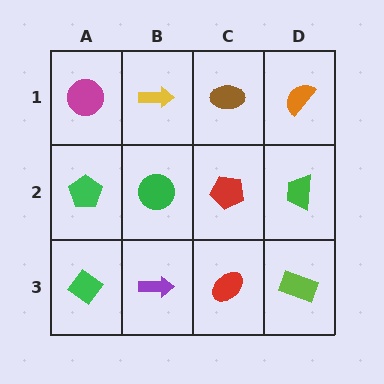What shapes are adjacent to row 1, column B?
A green circle (row 2, column B), a magenta circle (row 1, column A), a brown ellipse (row 1, column C).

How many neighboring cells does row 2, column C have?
4.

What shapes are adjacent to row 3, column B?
A green circle (row 2, column B), a green diamond (row 3, column A), a red ellipse (row 3, column C).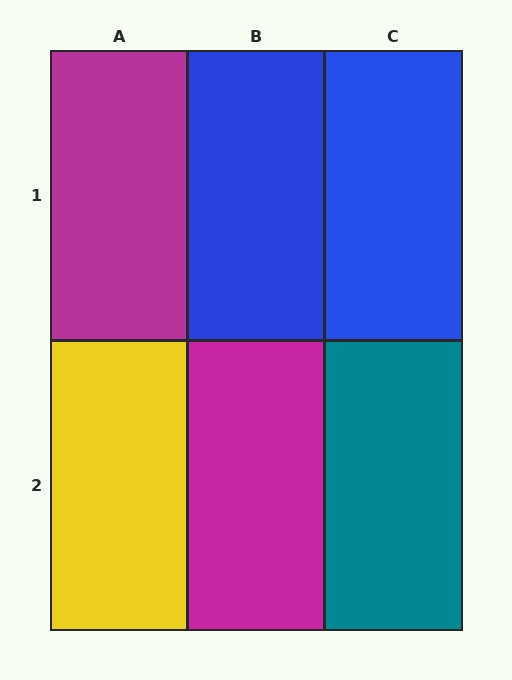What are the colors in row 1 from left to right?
Magenta, blue, blue.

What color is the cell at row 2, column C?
Teal.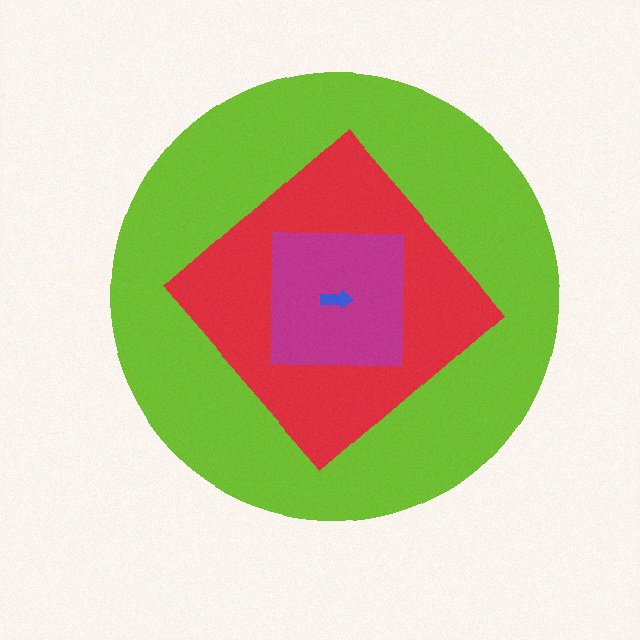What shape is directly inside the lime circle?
The red diamond.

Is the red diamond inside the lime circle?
Yes.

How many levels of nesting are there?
4.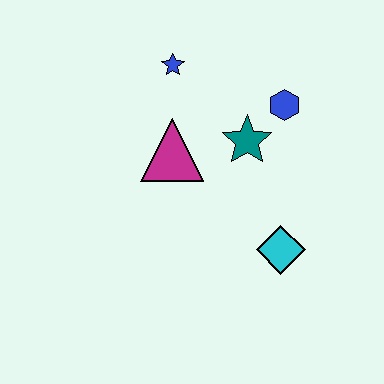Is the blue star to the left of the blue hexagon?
Yes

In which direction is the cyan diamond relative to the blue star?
The cyan diamond is below the blue star.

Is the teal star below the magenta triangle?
No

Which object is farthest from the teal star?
The cyan diamond is farthest from the teal star.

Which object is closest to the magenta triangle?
The teal star is closest to the magenta triangle.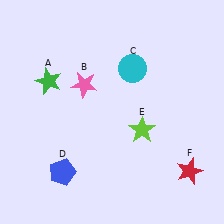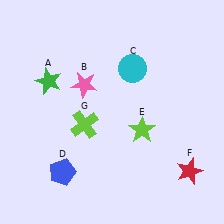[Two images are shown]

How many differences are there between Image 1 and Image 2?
There is 1 difference between the two images.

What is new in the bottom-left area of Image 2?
A lime cross (G) was added in the bottom-left area of Image 2.